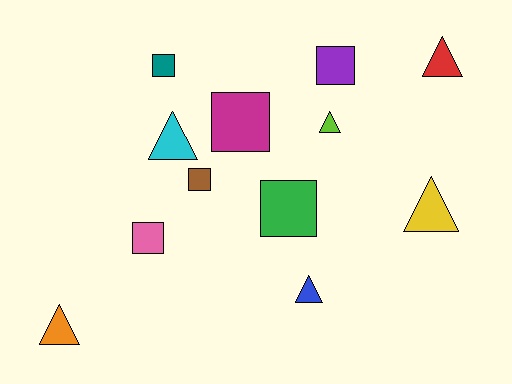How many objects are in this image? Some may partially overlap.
There are 12 objects.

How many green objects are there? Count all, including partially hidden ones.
There is 1 green object.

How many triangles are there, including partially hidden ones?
There are 6 triangles.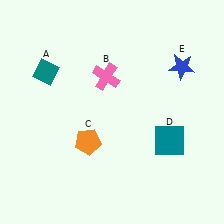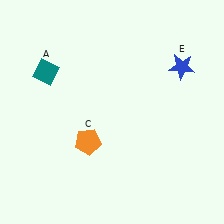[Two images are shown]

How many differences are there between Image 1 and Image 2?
There are 2 differences between the two images.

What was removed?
The teal square (D), the pink cross (B) were removed in Image 2.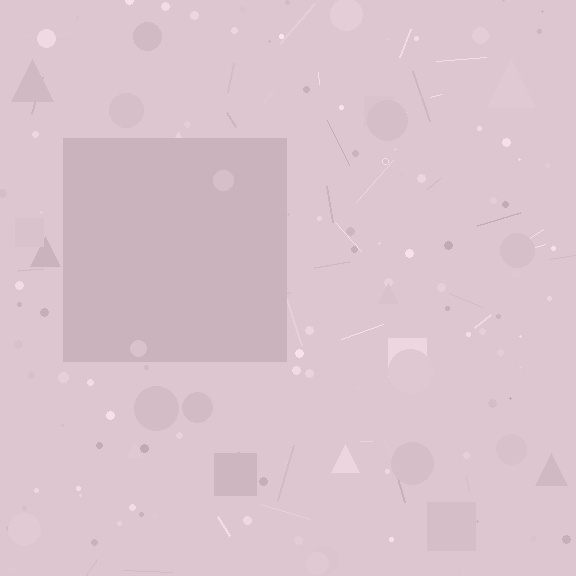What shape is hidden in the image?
A square is hidden in the image.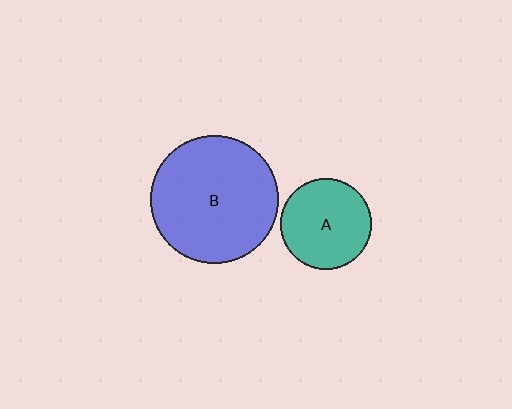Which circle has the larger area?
Circle B (blue).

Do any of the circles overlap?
No, none of the circles overlap.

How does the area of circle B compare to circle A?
Approximately 2.0 times.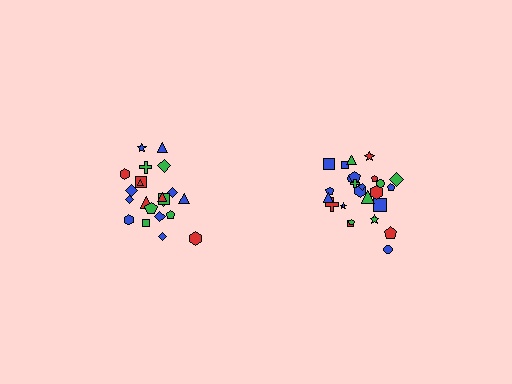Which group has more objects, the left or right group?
The right group.